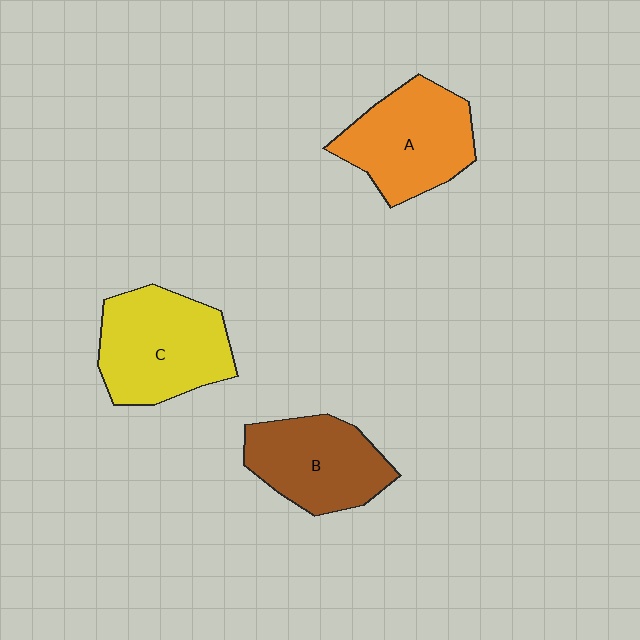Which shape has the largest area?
Shape C (yellow).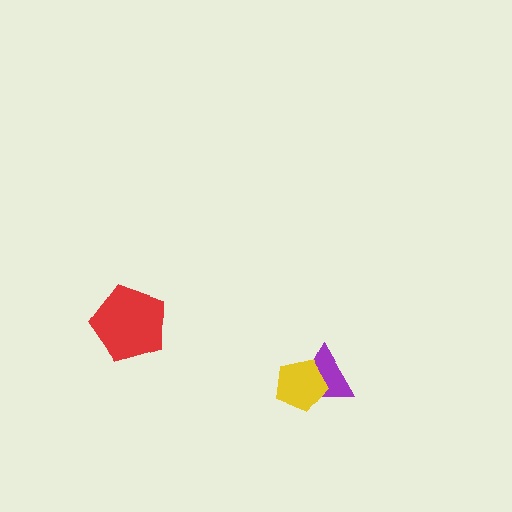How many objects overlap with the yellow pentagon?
1 object overlaps with the yellow pentagon.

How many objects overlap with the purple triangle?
1 object overlaps with the purple triangle.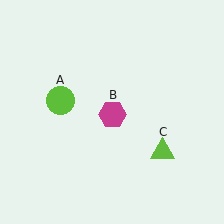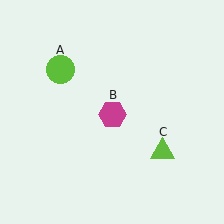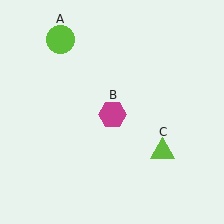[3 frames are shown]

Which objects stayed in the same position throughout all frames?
Magenta hexagon (object B) and lime triangle (object C) remained stationary.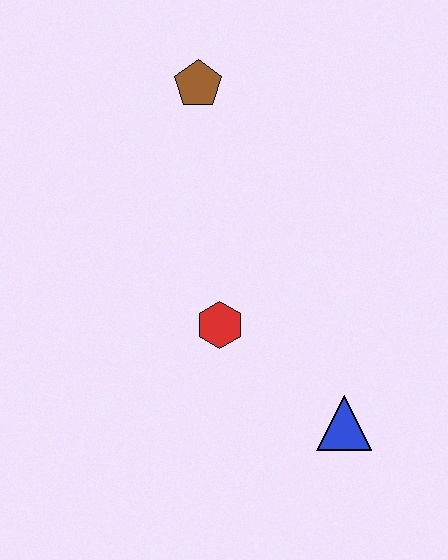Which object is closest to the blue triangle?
The red hexagon is closest to the blue triangle.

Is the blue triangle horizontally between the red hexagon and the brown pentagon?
No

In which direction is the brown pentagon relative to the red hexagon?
The brown pentagon is above the red hexagon.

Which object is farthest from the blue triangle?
The brown pentagon is farthest from the blue triangle.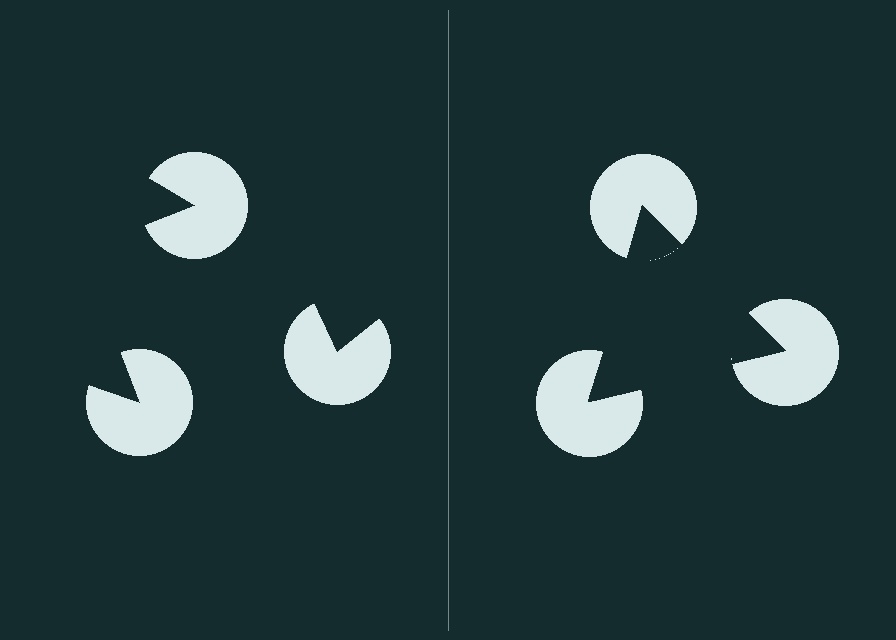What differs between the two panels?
The pac-man discs are positioned identically on both sides; only the wedge orientations differ. On the right they align to a triangle; on the left they are misaligned.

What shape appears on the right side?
An illusory triangle.